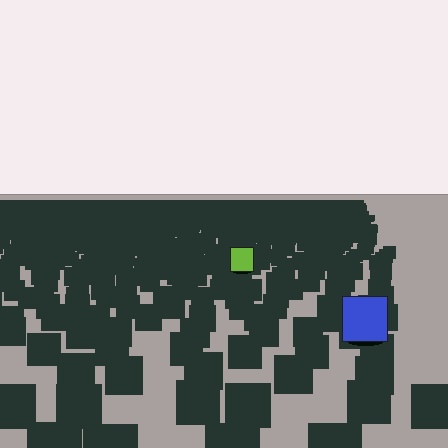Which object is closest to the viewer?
The blue square is closest. The texture marks near it are larger and more spread out.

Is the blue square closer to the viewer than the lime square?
Yes. The blue square is closer — you can tell from the texture gradient: the ground texture is coarser near it.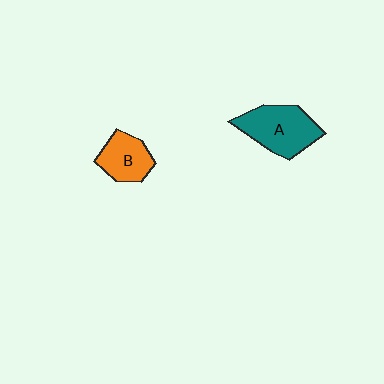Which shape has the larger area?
Shape A (teal).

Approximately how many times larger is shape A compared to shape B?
Approximately 1.5 times.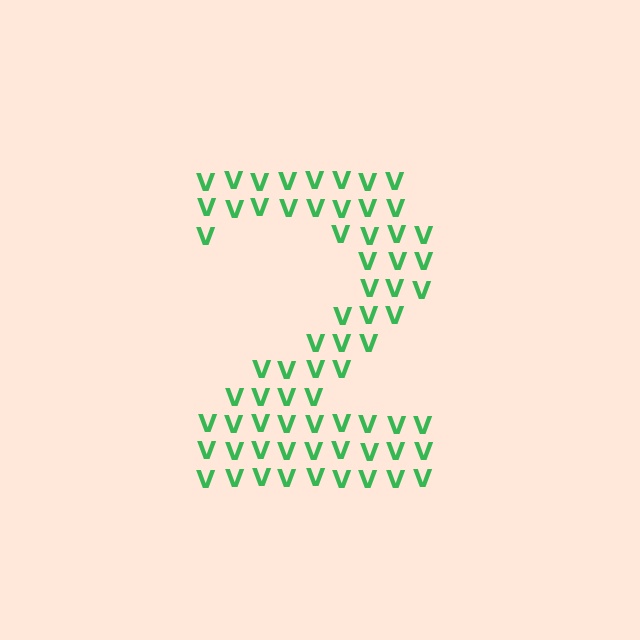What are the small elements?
The small elements are letter V's.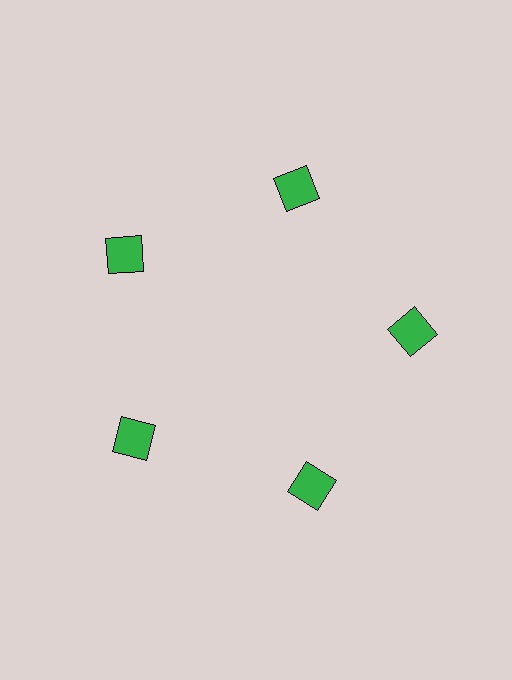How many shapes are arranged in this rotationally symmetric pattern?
There are 5 shapes, arranged in 5 groups of 1.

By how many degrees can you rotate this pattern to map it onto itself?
The pattern maps onto itself every 72 degrees of rotation.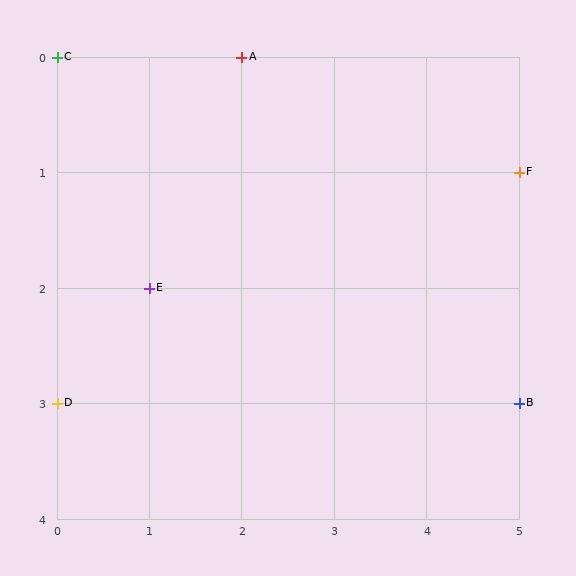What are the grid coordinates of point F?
Point F is at grid coordinates (5, 1).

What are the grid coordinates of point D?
Point D is at grid coordinates (0, 3).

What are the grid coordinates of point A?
Point A is at grid coordinates (2, 0).